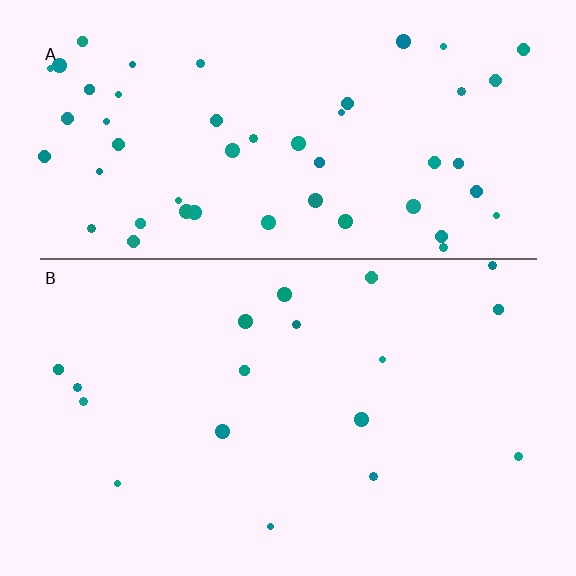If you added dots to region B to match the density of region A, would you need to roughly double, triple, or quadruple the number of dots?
Approximately triple.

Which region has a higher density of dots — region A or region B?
A (the top).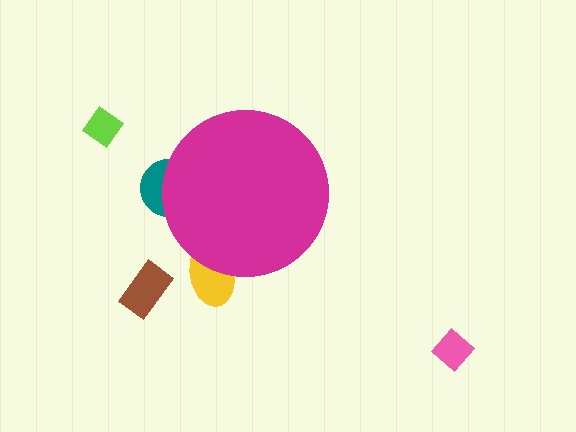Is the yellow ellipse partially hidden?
Yes, the yellow ellipse is partially hidden behind the magenta circle.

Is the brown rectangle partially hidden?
No, the brown rectangle is fully visible.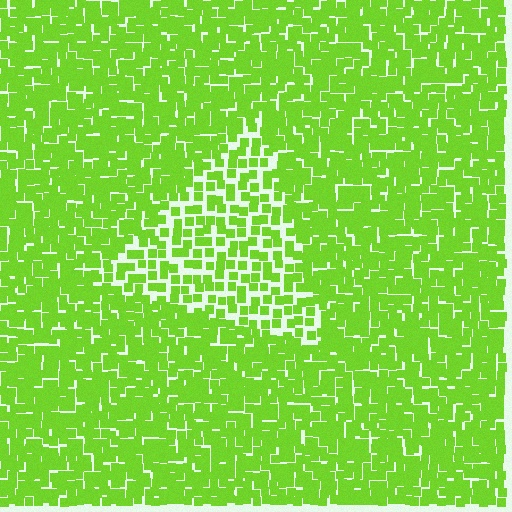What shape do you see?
I see a triangle.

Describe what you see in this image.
The image contains small lime elements arranged at two different densities. A triangle-shaped region is visible where the elements are less densely packed than the surrounding area.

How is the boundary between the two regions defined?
The boundary is defined by a change in element density (approximately 1.8x ratio). All elements are the same color, size, and shape.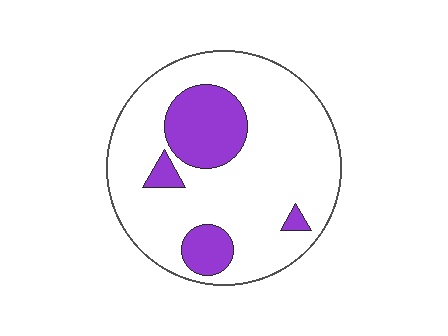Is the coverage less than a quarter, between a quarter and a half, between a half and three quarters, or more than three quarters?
Less than a quarter.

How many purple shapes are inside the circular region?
4.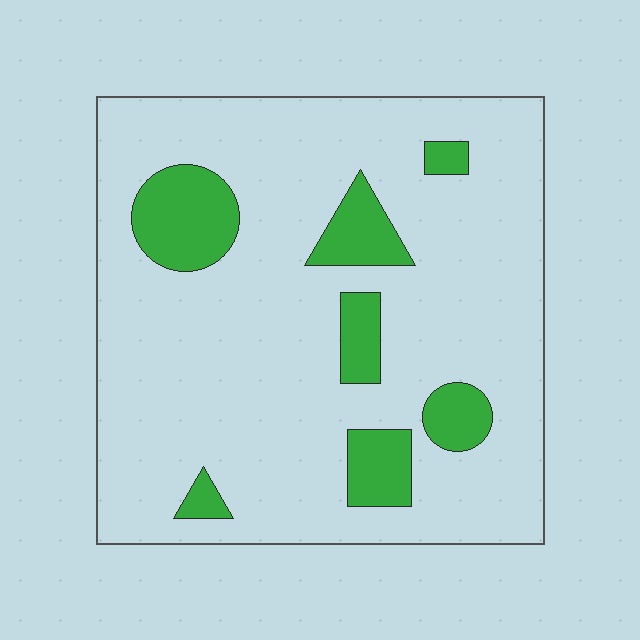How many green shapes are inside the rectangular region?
7.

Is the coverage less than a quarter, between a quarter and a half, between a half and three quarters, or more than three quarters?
Less than a quarter.